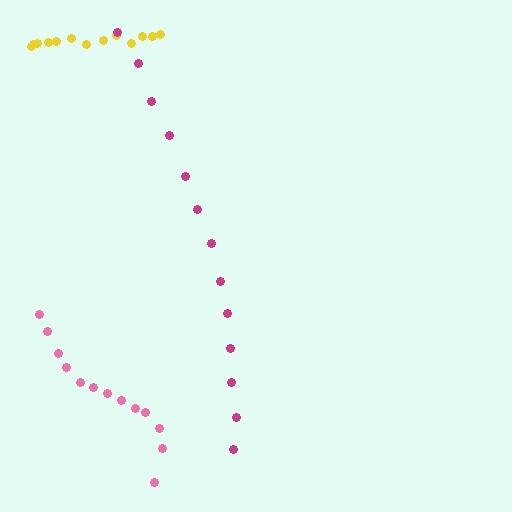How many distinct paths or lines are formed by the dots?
There are 3 distinct paths.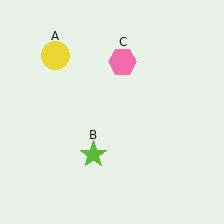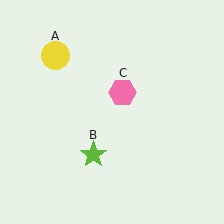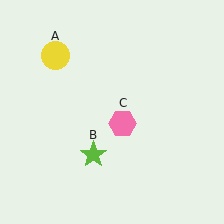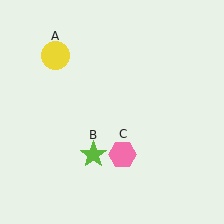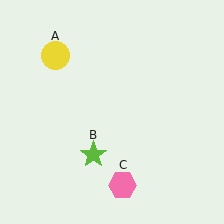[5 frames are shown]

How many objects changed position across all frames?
1 object changed position: pink hexagon (object C).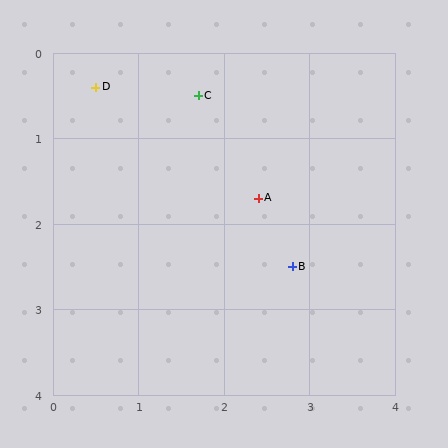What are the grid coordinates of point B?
Point B is at approximately (2.8, 2.5).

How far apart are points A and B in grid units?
Points A and B are about 0.9 grid units apart.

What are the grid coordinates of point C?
Point C is at approximately (1.7, 0.5).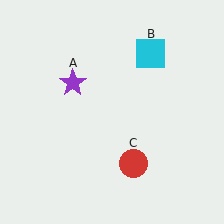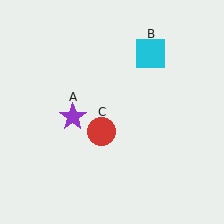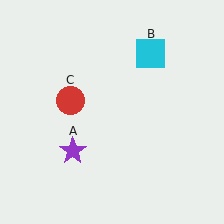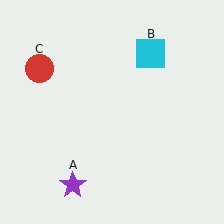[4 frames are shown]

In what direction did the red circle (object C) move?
The red circle (object C) moved up and to the left.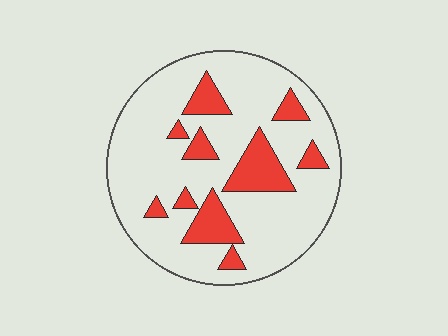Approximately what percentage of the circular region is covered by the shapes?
Approximately 20%.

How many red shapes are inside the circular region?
10.